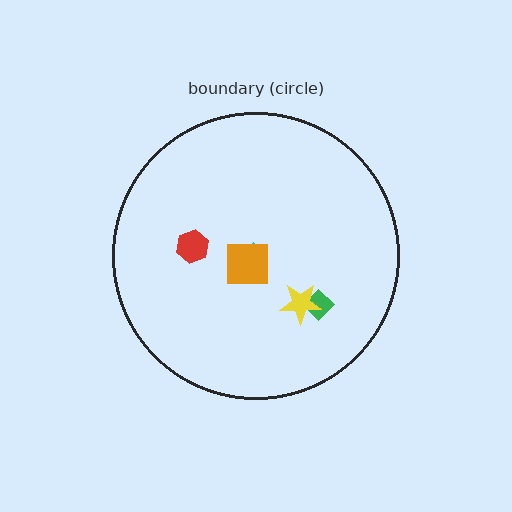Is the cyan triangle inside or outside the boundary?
Inside.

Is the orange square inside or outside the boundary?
Inside.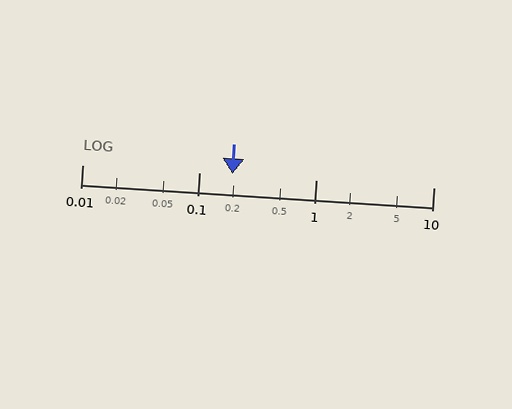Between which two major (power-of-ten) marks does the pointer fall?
The pointer is between 0.1 and 1.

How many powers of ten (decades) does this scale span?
The scale spans 3 decades, from 0.01 to 10.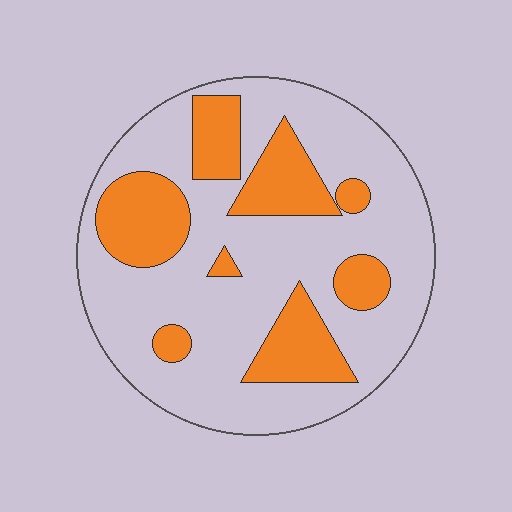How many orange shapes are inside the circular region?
8.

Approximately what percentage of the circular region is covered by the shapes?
Approximately 30%.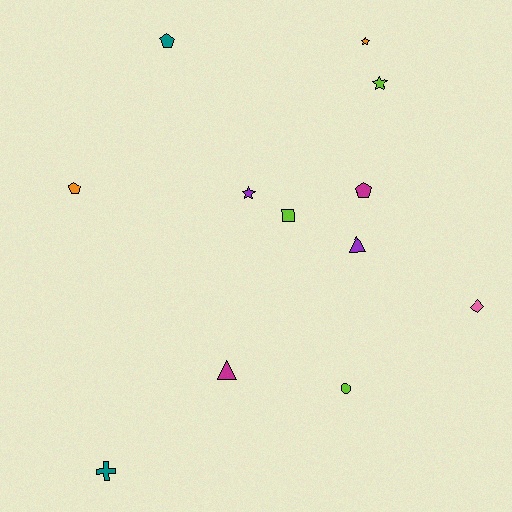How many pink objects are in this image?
There is 1 pink object.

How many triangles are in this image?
There are 2 triangles.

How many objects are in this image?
There are 12 objects.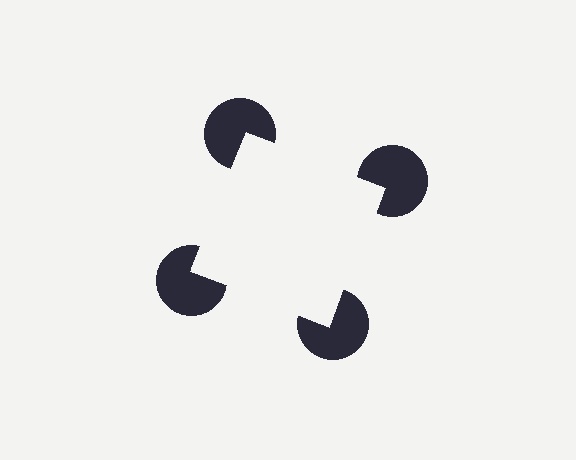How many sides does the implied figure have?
4 sides.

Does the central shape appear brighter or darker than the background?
It typically appears slightly brighter than the background, even though no actual brightness change is drawn.